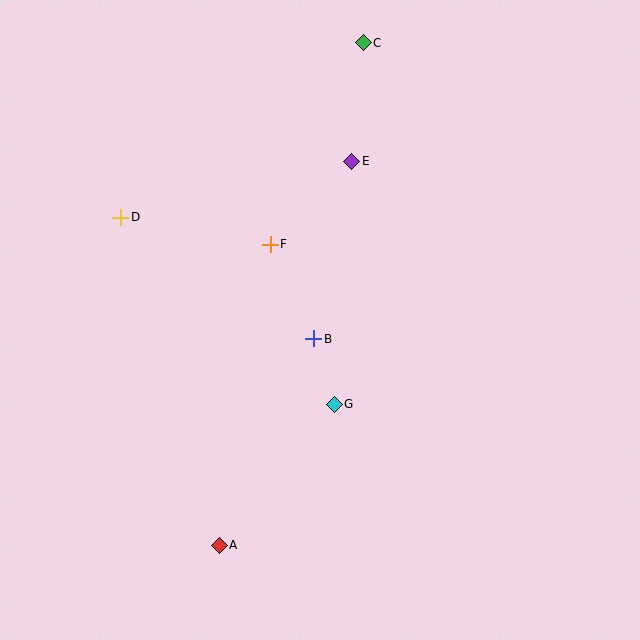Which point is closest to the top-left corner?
Point D is closest to the top-left corner.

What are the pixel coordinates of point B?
Point B is at (314, 339).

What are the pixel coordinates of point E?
Point E is at (352, 161).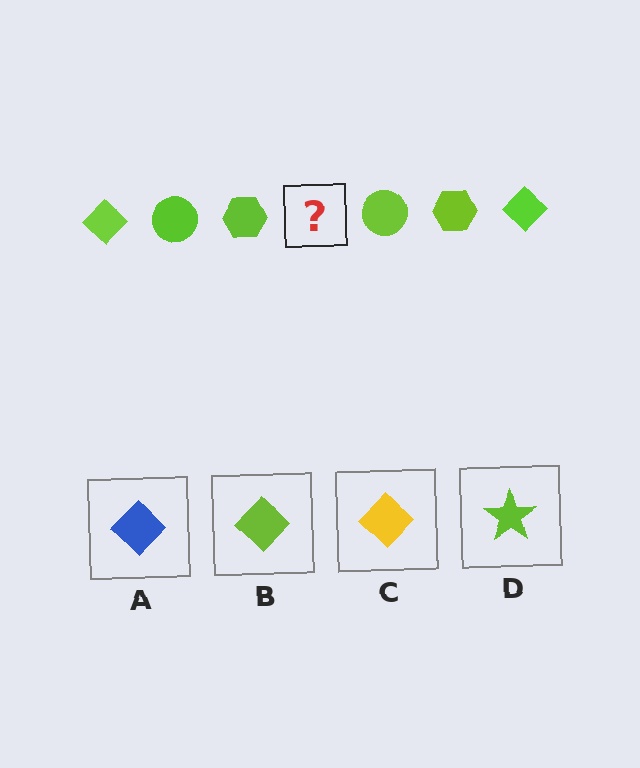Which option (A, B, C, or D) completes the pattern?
B.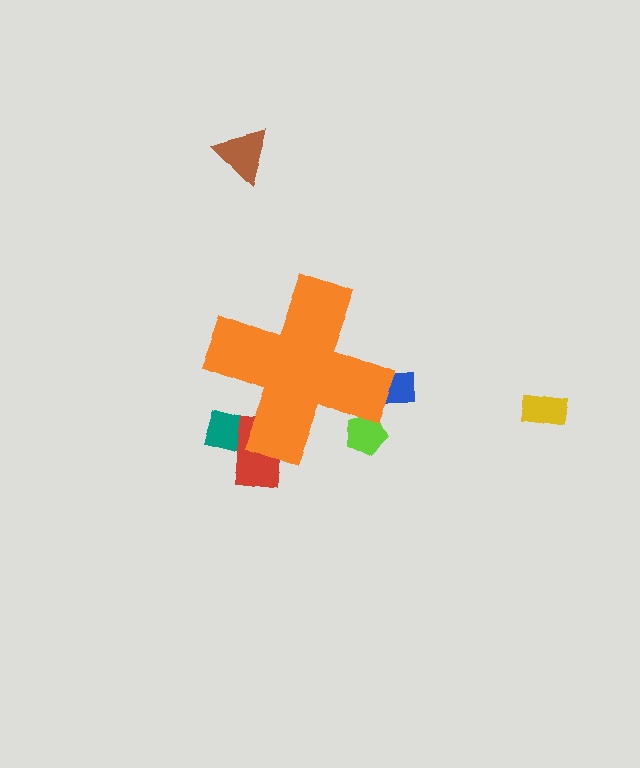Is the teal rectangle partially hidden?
Yes, the teal rectangle is partially hidden behind the orange cross.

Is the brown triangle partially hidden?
No, the brown triangle is fully visible.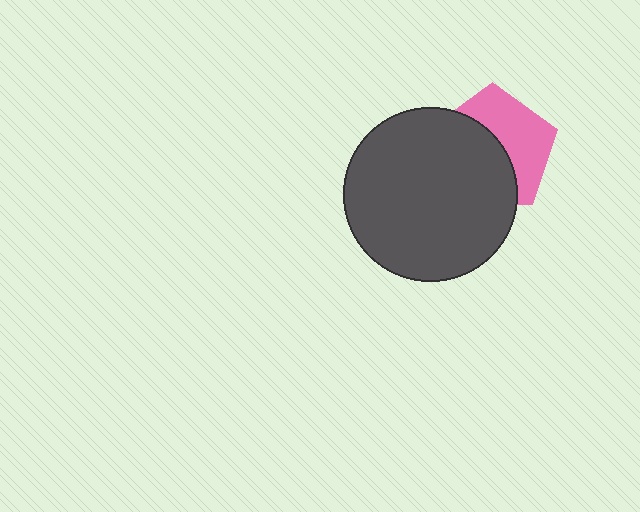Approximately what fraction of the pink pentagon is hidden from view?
Roughly 54% of the pink pentagon is hidden behind the dark gray circle.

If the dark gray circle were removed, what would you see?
You would see the complete pink pentagon.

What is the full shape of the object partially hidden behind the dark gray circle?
The partially hidden object is a pink pentagon.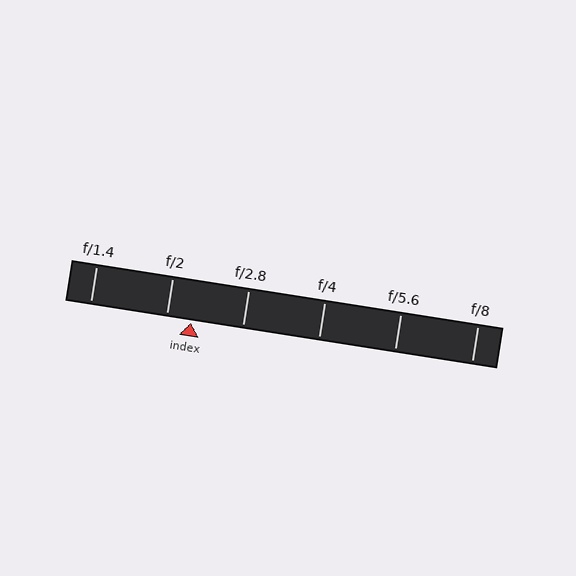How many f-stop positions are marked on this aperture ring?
There are 6 f-stop positions marked.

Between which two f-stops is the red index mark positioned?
The index mark is between f/2 and f/2.8.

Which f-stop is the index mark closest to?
The index mark is closest to f/2.